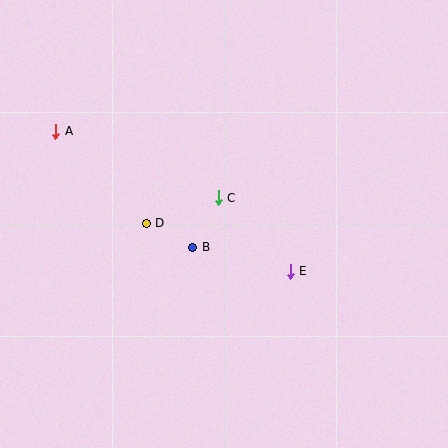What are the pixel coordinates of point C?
Point C is at (218, 198).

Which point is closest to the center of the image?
Point C at (218, 198) is closest to the center.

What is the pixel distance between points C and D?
The distance between C and D is 76 pixels.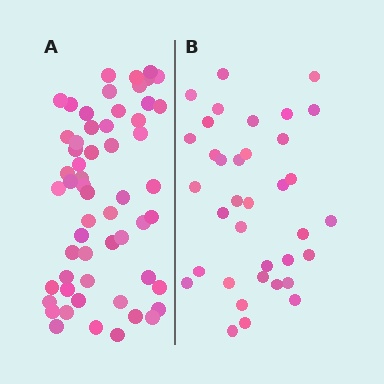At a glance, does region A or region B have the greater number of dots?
Region A (the left region) has more dots.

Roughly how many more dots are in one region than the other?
Region A has approximately 20 more dots than region B.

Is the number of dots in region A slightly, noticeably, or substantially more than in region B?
Region A has substantially more. The ratio is roughly 1.6 to 1.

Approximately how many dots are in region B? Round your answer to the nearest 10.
About 40 dots. (The exact count is 36, which rounds to 40.)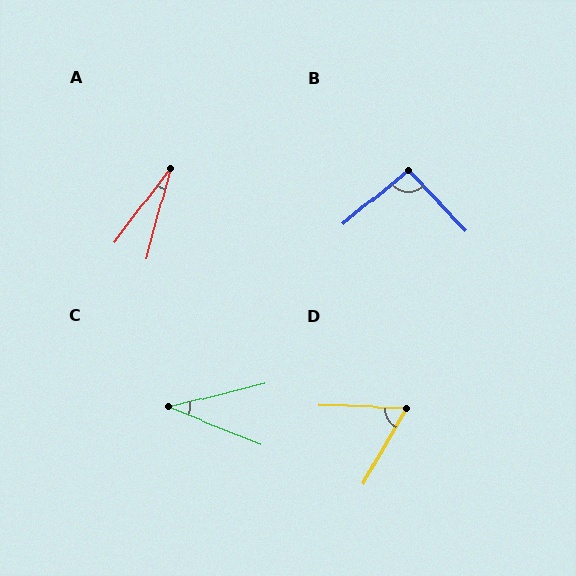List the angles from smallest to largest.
A (22°), C (36°), D (62°), B (94°).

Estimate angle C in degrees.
Approximately 36 degrees.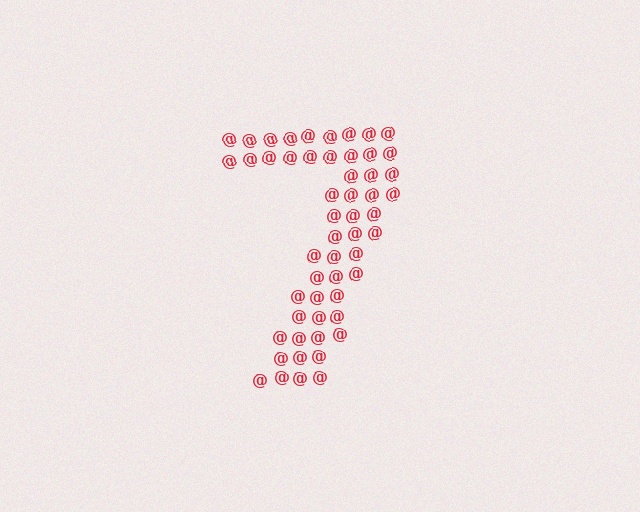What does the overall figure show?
The overall figure shows the digit 7.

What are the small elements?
The small elements are at signs.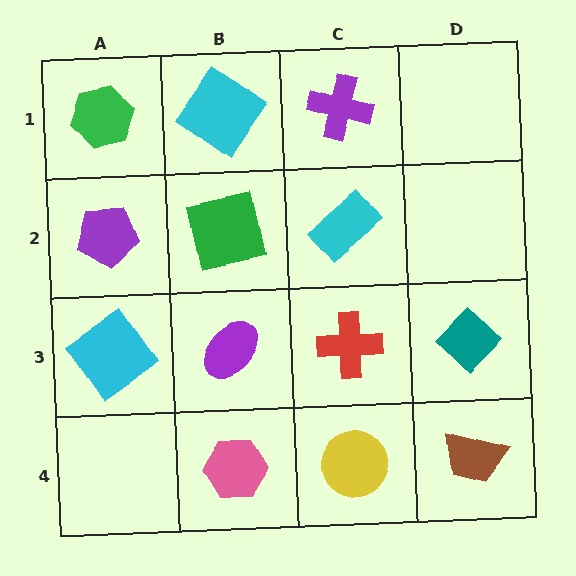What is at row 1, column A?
A green hexagon.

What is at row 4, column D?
A brown trapezoid.